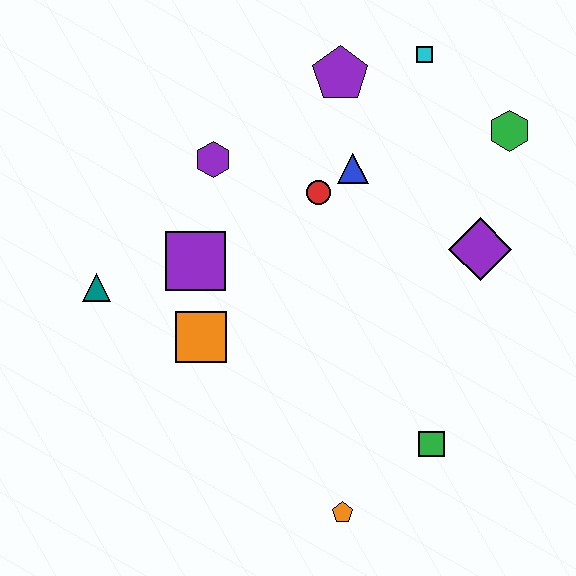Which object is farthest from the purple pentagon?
The orange pentagon is farthest from the purple pentagon.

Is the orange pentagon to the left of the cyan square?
Yes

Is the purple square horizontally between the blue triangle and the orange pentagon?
No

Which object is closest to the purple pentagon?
The cyan square is closest to the purple pentagon.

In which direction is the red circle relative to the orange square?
The red circle is above the orange square.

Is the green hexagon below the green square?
No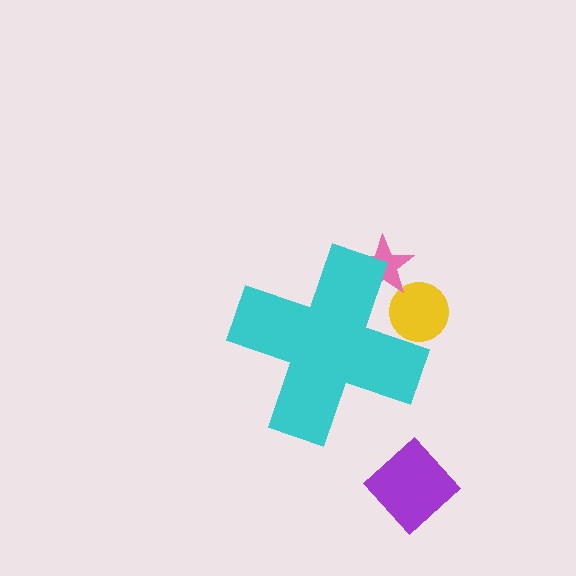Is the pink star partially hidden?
Yes, the pink star is partially hidden behind the cyan cross.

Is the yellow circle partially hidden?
Yes, the yellow circle is partially hidden behind the cyan cross.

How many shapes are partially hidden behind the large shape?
2 shapes are partially hidden.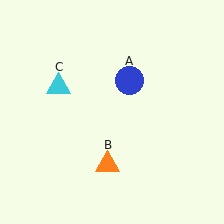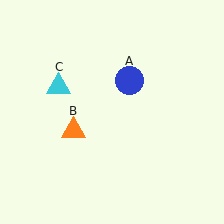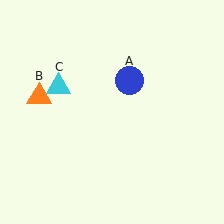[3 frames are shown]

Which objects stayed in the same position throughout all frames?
Blue circle (object A) and cyan triangle (object C) remained stationary.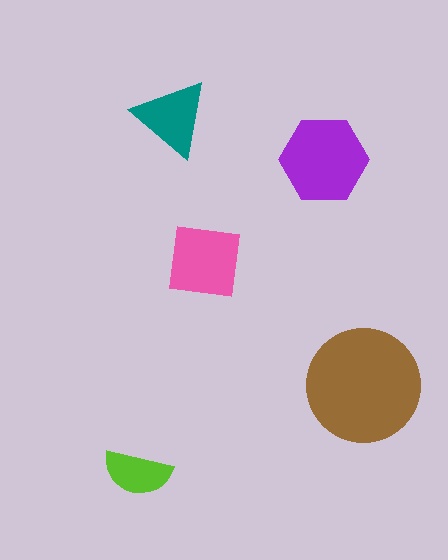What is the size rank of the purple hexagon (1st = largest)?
2nd.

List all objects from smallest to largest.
The lime semicircle, the teal triangle, the pink square, the purple hexagon, the brown circle.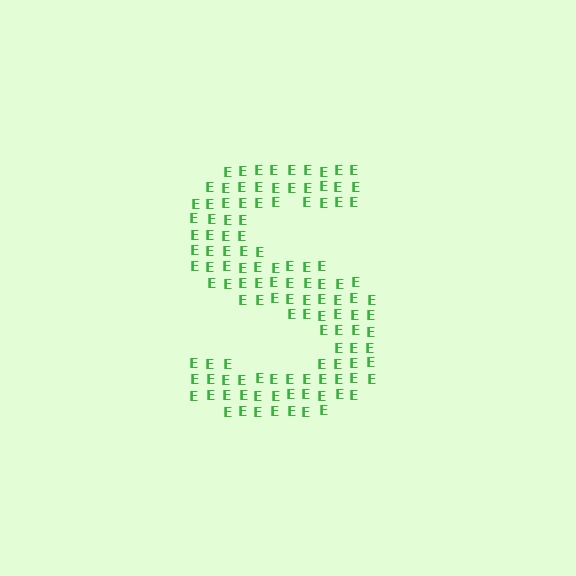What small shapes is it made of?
It is made of small letter E's.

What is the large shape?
The large shape is the letter S.